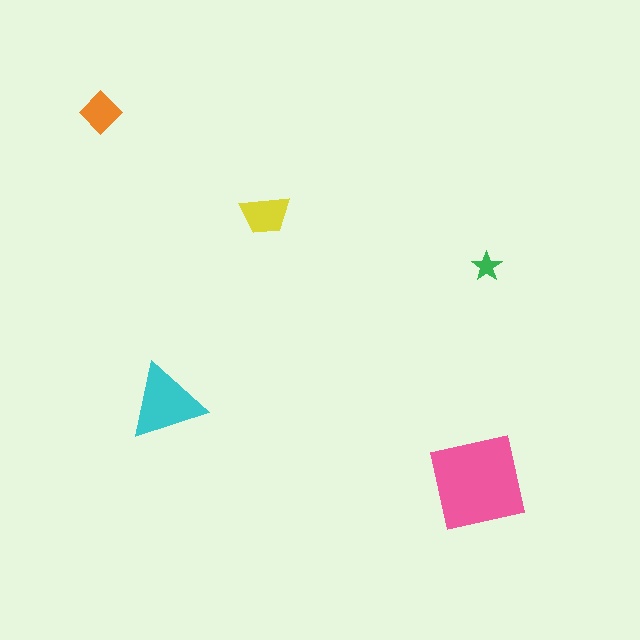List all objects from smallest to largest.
The green star, the orange diamond, the yellow trapezoid, the cyan triangle, the pink square.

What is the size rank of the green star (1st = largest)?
5th.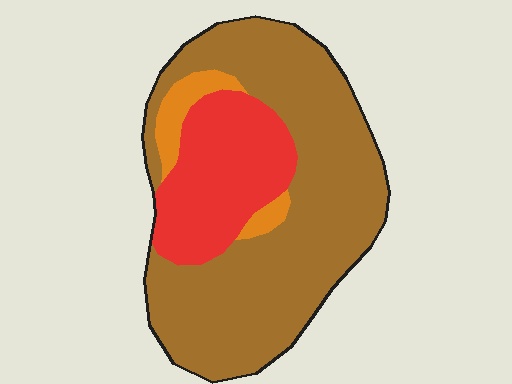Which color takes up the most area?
Brown, at roughly 70%.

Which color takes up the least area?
Orange, at roughly 5%.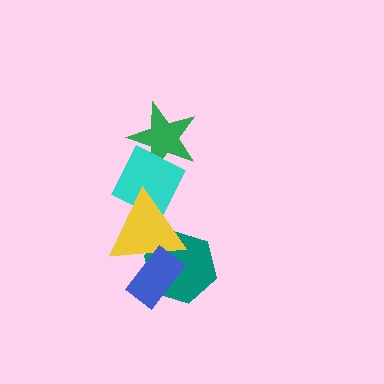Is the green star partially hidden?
Yes, it is partially covered by another shape.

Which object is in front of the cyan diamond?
The yellow triangle is in front of the cyan diamond.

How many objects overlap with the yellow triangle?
3 objects overlap with the yellow triangle.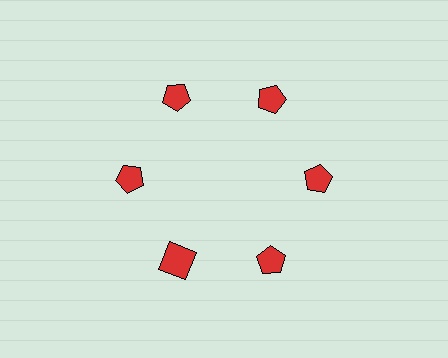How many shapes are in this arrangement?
There are 6 shapes arranged in a ring pattern.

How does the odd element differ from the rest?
It has a different shape: square instead of pentagon.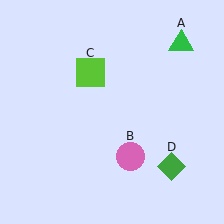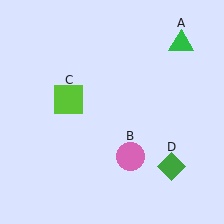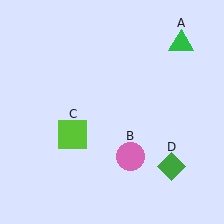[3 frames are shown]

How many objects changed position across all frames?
1 object changed position: lime square (object C).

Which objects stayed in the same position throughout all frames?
Green triangle (object A) and pink circle (object B) and green diamond (object D) remained stationary.